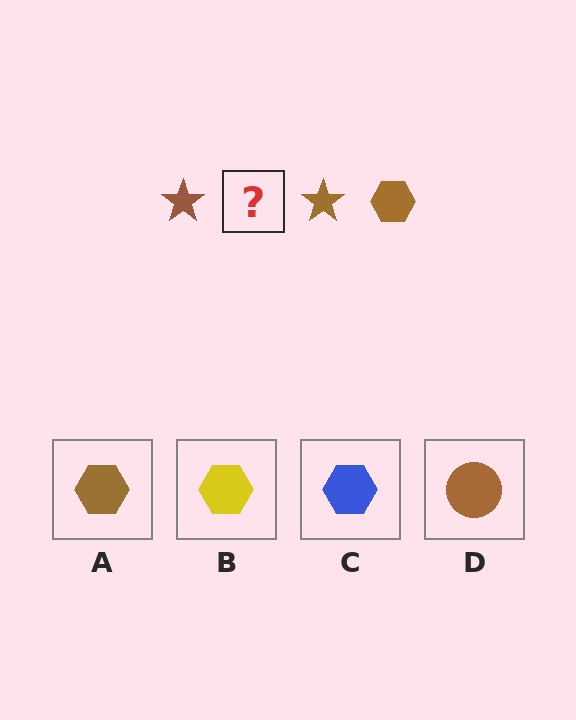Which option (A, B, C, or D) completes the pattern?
A.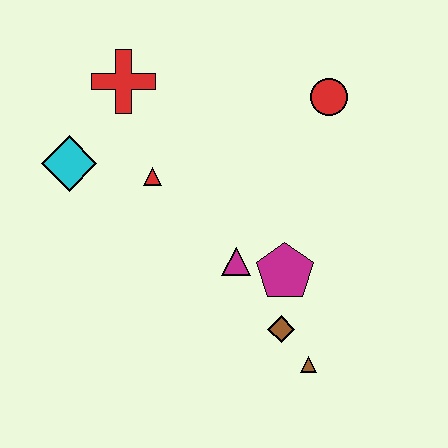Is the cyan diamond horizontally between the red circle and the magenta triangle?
No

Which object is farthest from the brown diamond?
The red cross is farthest from the brown diamond.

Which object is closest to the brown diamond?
The brown triangle is closest to the brown diamond.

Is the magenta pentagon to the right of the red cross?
Yes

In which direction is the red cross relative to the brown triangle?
The red cross is above the brown triangle.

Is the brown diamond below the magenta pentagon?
Yes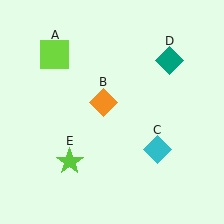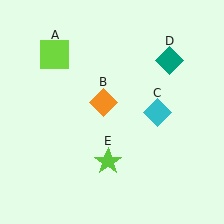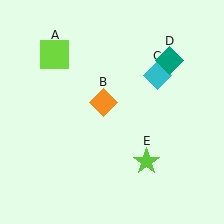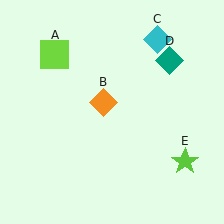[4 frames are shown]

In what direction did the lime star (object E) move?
The lime star (object E) moved right.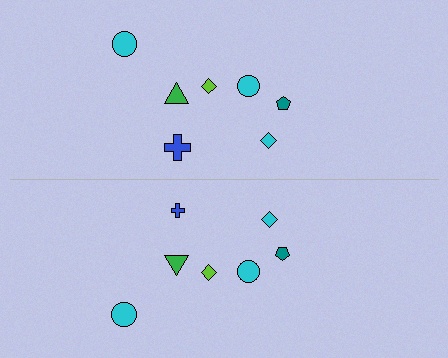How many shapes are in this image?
There are 14 shapes in this image.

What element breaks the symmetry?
The blue cross on the bottom side has a different size than its mirror counterpart.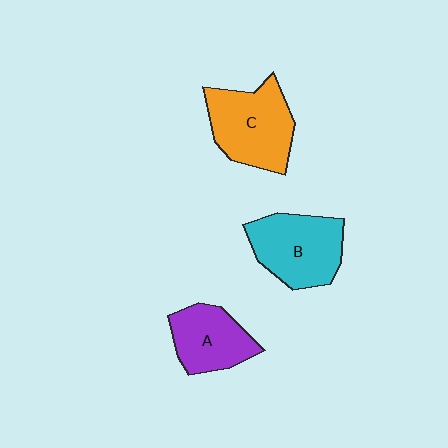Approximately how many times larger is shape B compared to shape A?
Approximately 1.3 times.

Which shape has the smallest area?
Shape A (purple).